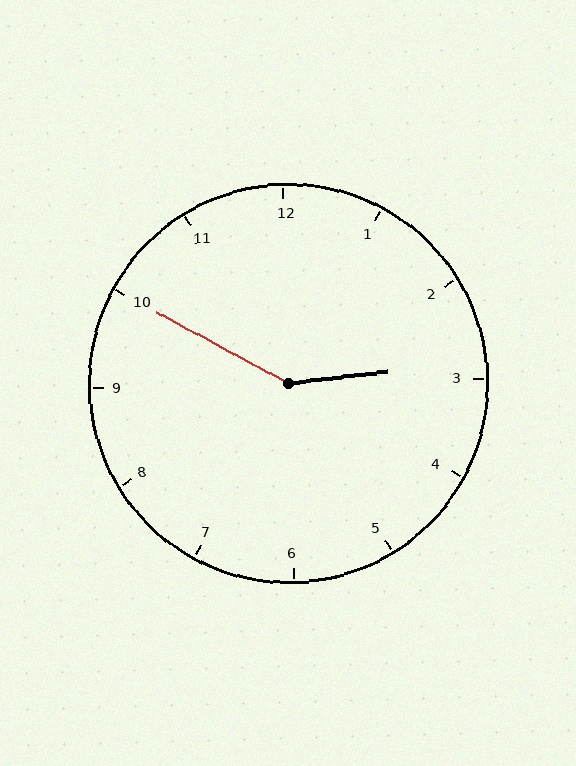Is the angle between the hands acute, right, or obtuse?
It is obtuse.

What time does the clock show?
2:50.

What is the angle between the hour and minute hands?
Approximately 145 degrees.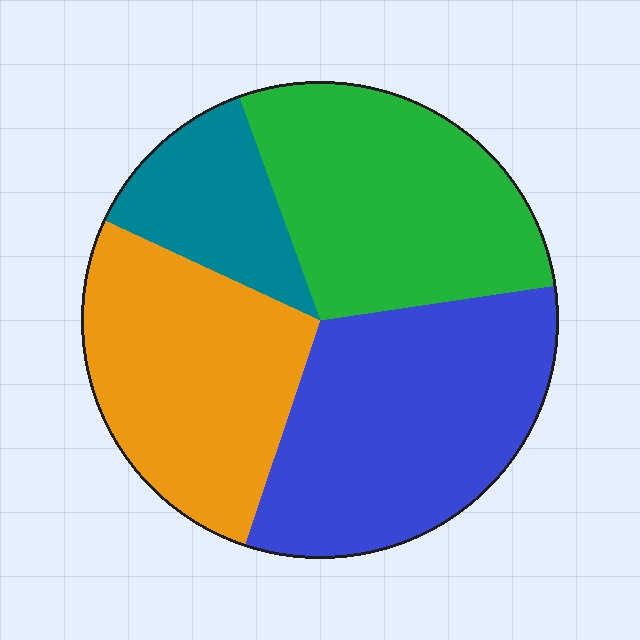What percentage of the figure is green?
Green covers 28% of the figure.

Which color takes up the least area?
Teal, at roughly 15%.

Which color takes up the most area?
Blue, at roughly 30%.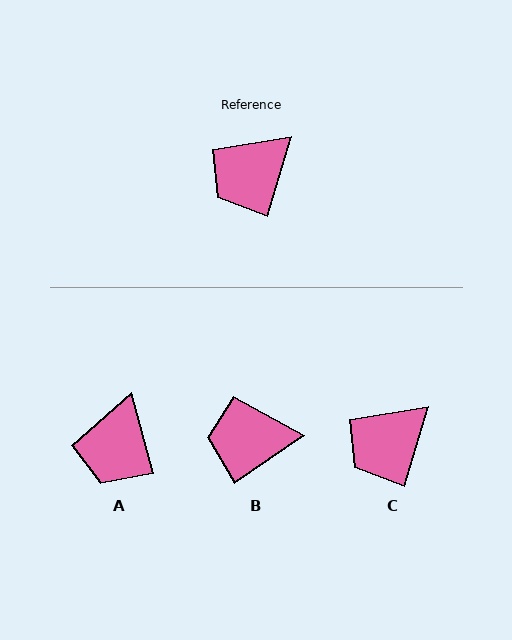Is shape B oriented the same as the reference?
No, it is off by about 39 degrees.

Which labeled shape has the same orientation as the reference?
C.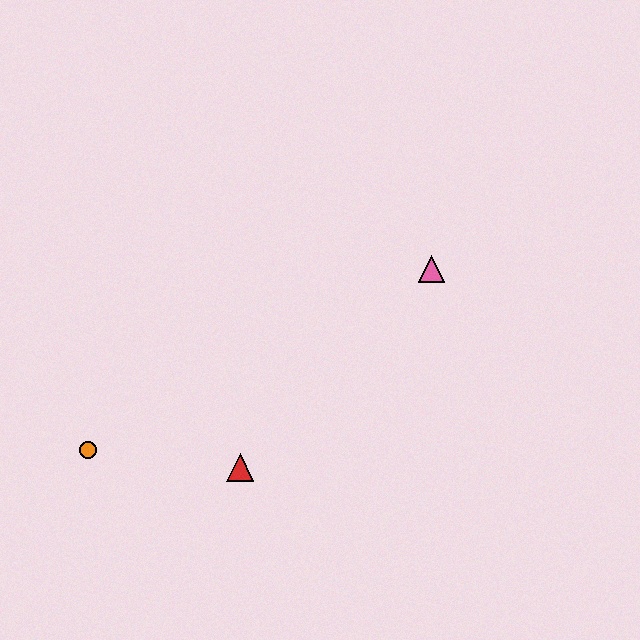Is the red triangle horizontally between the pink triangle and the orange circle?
Yes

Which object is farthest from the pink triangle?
The orange circle is farthest from the pink triangle.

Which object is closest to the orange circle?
The red triangle is closest to the orange circle.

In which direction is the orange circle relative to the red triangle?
The orange circle is to the left of the red triangle.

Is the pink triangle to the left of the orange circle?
No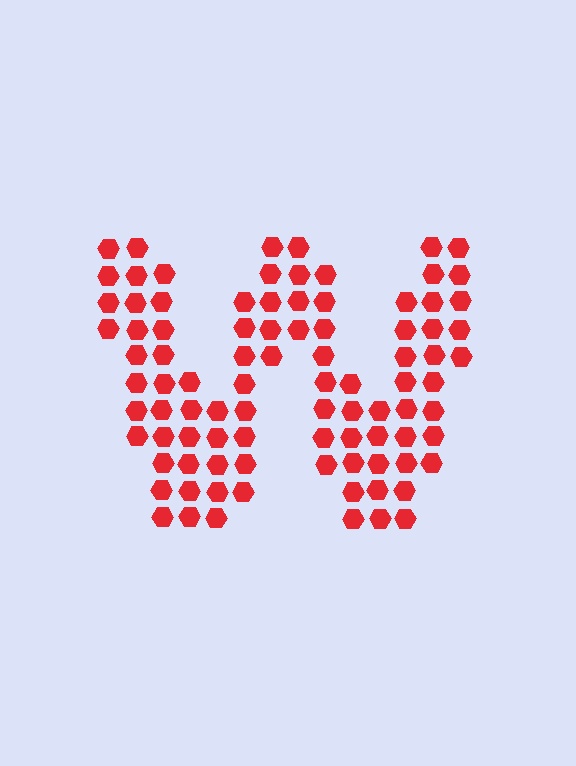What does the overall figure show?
The overall figure shows the letter W.